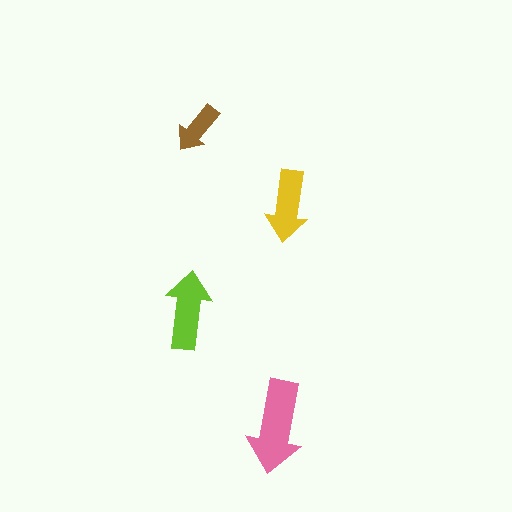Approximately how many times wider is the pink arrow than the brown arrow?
About 2 times wider.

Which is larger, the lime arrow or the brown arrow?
The lime one.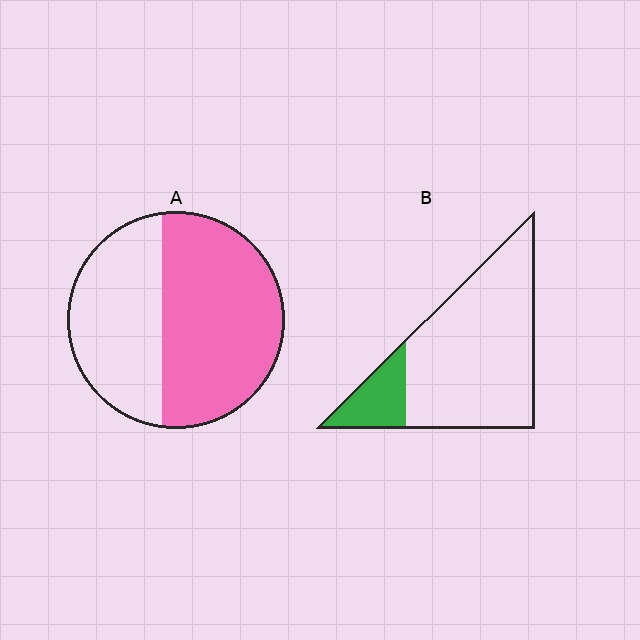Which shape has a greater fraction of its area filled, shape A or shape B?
Shape A.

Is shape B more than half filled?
No.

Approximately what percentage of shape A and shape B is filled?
A is approximately 60% and B is approximately 15%.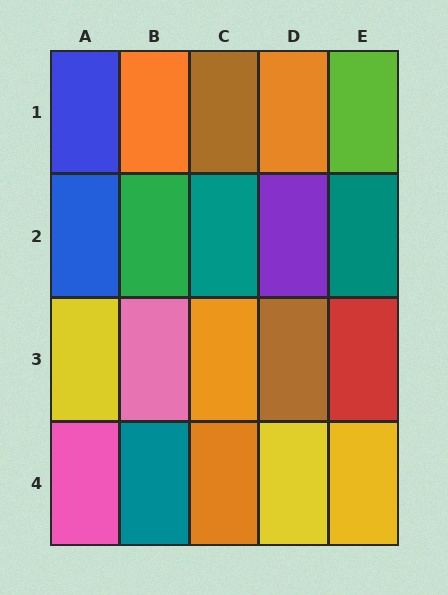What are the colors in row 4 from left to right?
Pink, teal, orange, yellow, yellow.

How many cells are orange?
4 cells are orange.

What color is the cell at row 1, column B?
Orange.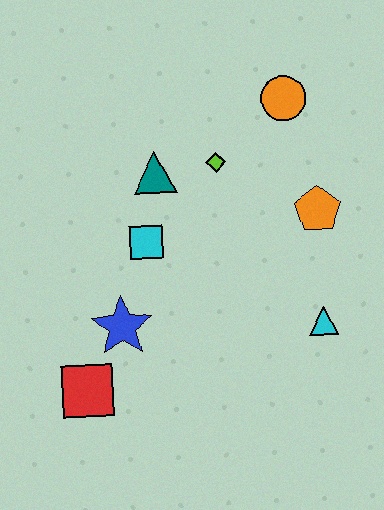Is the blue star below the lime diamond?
Yes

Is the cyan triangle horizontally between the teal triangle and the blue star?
No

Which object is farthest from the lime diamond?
The red square is farthest from the lime diamond.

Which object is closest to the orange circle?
The lime diamond is closest to the orange circle.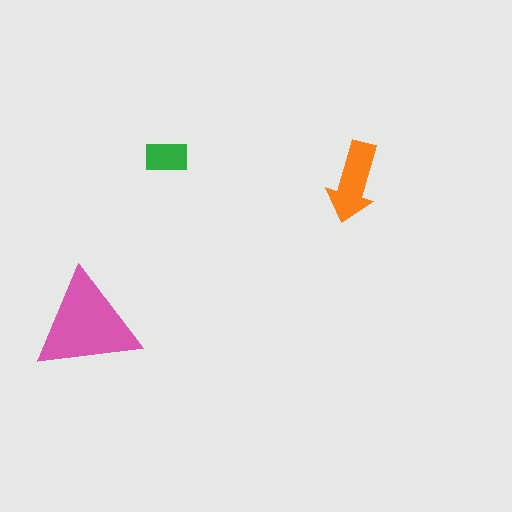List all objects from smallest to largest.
The green rectangle, the orange arrow, the pink triangle.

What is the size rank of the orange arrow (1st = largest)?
2nd.